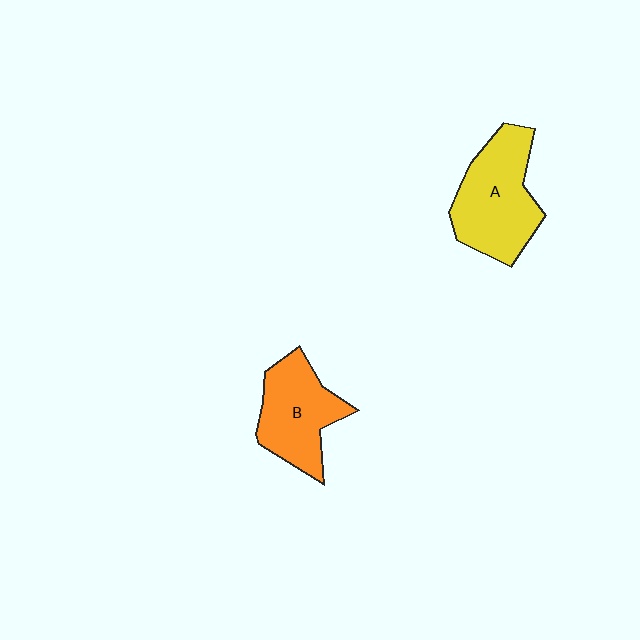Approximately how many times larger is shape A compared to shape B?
Approximately 1.2 times.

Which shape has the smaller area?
Shape B (orange).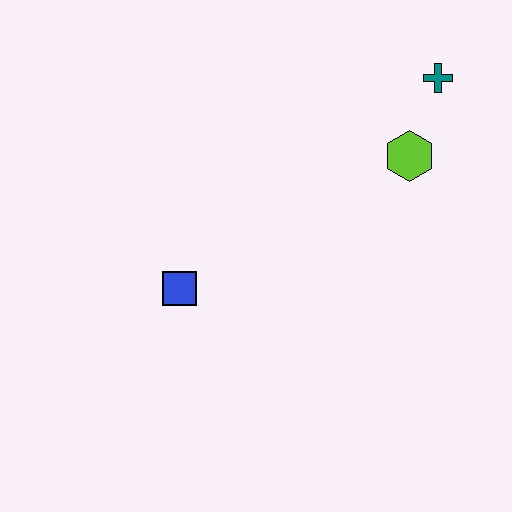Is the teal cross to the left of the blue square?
No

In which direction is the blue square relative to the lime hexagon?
The blue square is to the left of the lime hexagon.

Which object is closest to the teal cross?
The lime hexagon is closest to the teal cross.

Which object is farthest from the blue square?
The teal cross is farthest from the blue square.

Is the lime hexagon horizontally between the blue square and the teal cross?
Yes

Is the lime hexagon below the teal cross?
Yes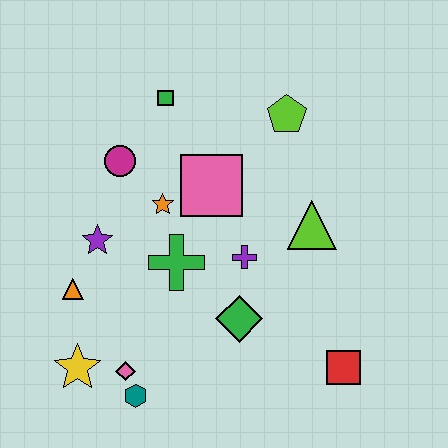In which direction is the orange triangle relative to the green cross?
The orange triangle is to the left of the green cross.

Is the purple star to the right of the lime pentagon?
No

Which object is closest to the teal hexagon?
The pink diamond is closest to the teal hexagon.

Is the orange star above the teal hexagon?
Yes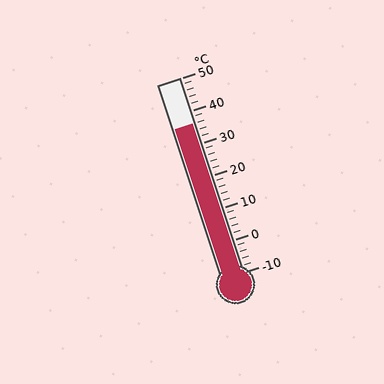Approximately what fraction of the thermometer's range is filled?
The thermometer is filled to approximately 75% of its range.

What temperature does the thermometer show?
The thermometer shows approximately 36°C.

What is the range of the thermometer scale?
The thermometer scale ranges from -10°C to 50°C.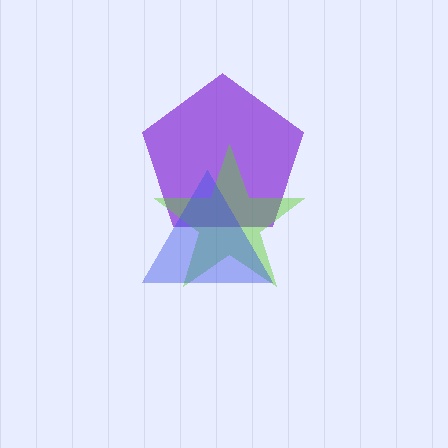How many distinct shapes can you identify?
There are 3 distinct shapes: a purple pentagon, a lime star, a blue triangle.